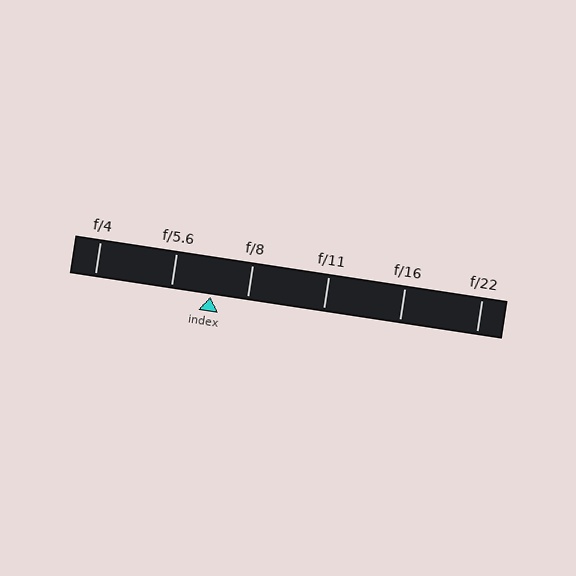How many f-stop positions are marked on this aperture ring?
There are 6 f-stop positions marked.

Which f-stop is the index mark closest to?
The index mark is closest to f/8.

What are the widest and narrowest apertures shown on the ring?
The widest aperture shown is f/4 and the narrowest is f/22.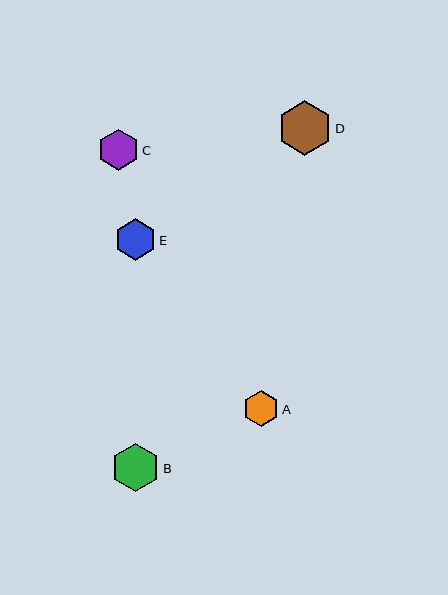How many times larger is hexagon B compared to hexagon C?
Hexagon B is approximately 1.2 times the size of hexagon C.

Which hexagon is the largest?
Hexagon D is the largest with a size of approximately 54 pixels.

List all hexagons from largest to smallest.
From largest to smallest: D, B, E, C, A.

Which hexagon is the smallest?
Hexagon A is the smallest with a size of approximately 36 pixels.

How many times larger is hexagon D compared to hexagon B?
Hexagon D is approximately 1.1 times the size of hexagon B.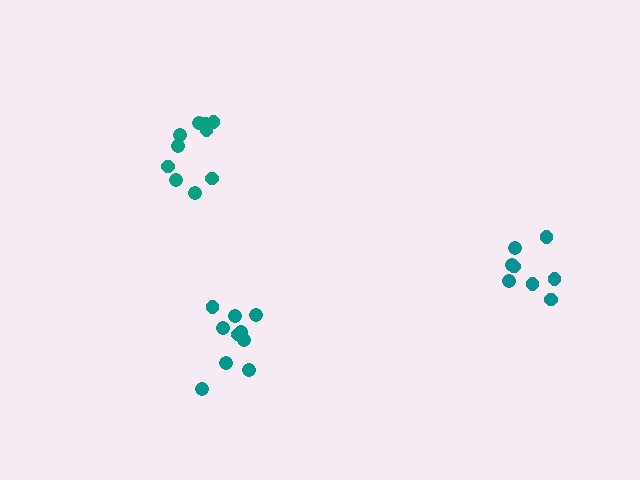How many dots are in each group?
Group 1: 10 dots, Group 2: 8 dots, Group 3: 10 dots (28 total).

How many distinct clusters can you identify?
There are 3 distinct clusters.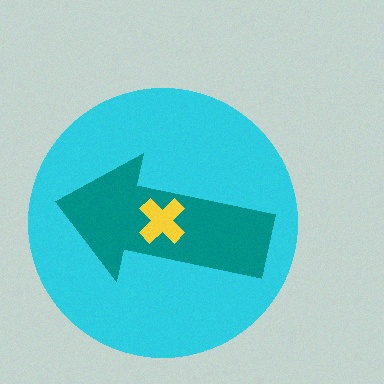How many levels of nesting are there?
3.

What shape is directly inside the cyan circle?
The teal arrow.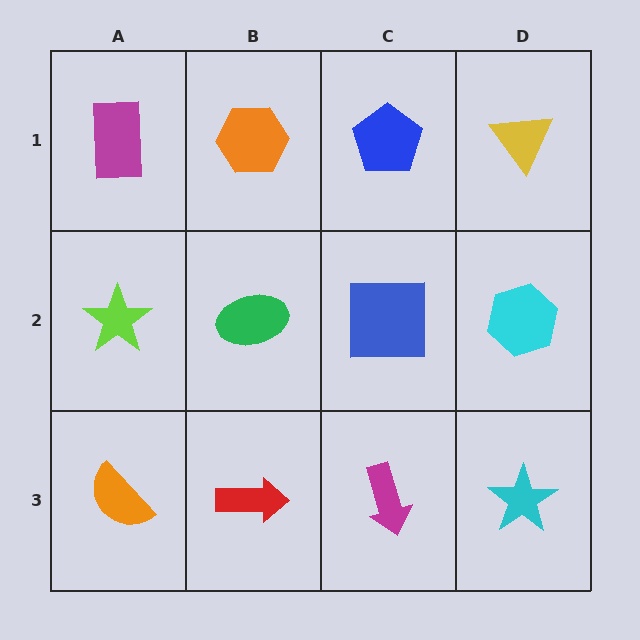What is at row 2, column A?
A lime star.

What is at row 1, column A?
A magenta rectangle.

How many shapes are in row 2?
4 shapes.